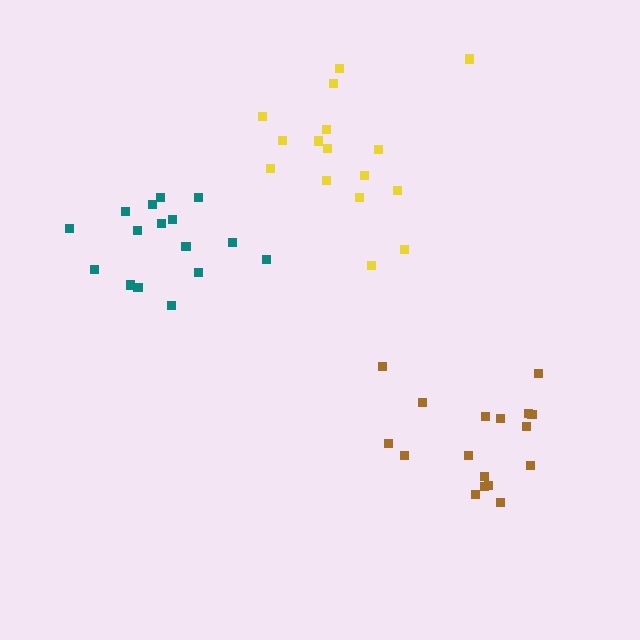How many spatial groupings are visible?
There are 3 spatial groupings.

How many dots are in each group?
Group 1: 16 dots, Group 2: 16 dots, Group 3: 17 dots (49 total).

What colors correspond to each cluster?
The clusters are colored: teal, yellow, brown.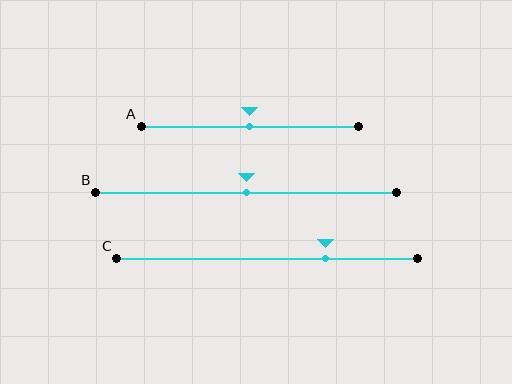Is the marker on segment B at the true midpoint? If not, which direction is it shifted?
Yes, the marker on segment B is at the true midpoint.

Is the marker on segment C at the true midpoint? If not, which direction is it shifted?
No, the marker on segment C is shifted to the right by about 19% of the segment length.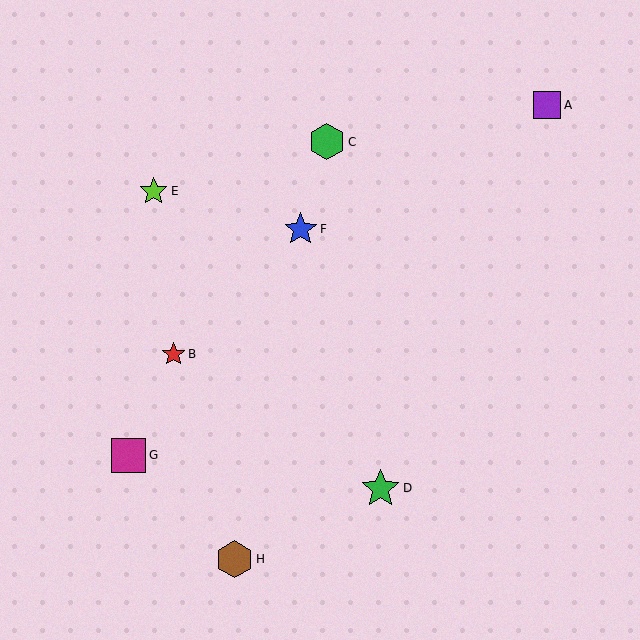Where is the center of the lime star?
The center of the lime star is at (154, 191).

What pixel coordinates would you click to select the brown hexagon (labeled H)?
Click at (234, 559) to select the brown hexagon H.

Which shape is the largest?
The green star (labeled D) is the largest.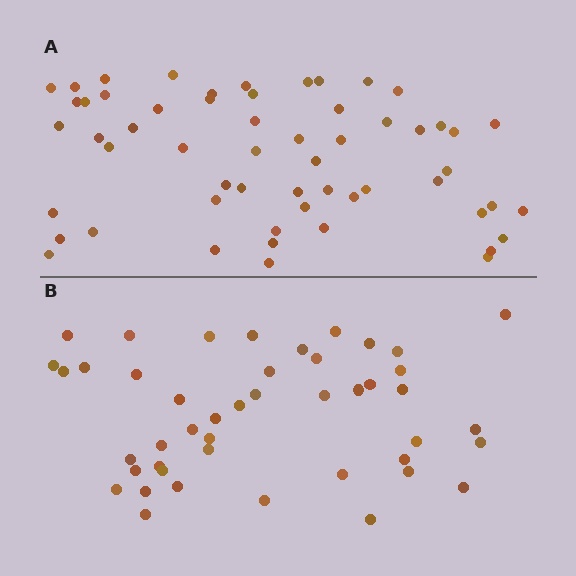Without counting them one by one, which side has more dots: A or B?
Region A (the top region) has more dots.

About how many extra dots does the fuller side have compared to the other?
Region A has roughly 12 or so more dots than region B.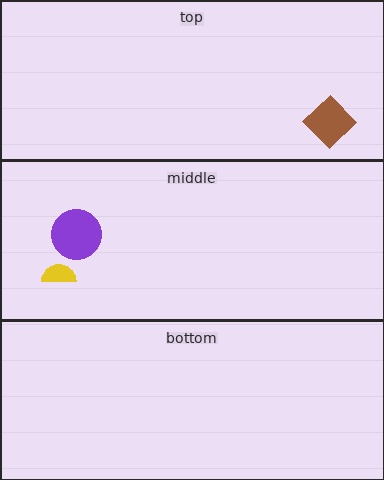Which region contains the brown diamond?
The top region.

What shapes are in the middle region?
The purple circle, the yellow semicircle.